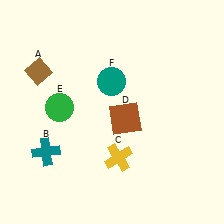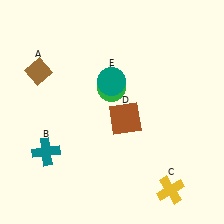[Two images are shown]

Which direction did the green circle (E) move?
The green circle (E) moved right.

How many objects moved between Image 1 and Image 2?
2 objects moved between the two images.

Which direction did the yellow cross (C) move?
The yellow cross (C) moved right.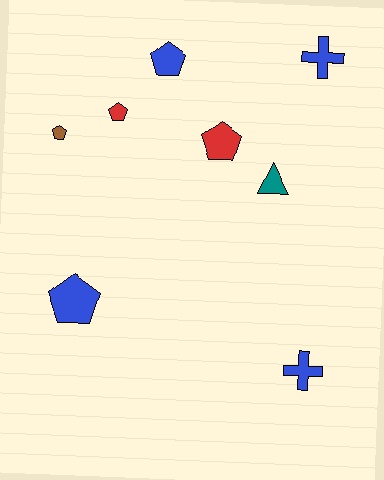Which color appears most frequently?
Blue, with 4 objects.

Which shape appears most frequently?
Pentagon, with 5 objects.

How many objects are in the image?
There are 8 objects.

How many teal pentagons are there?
There are no teal pentagons.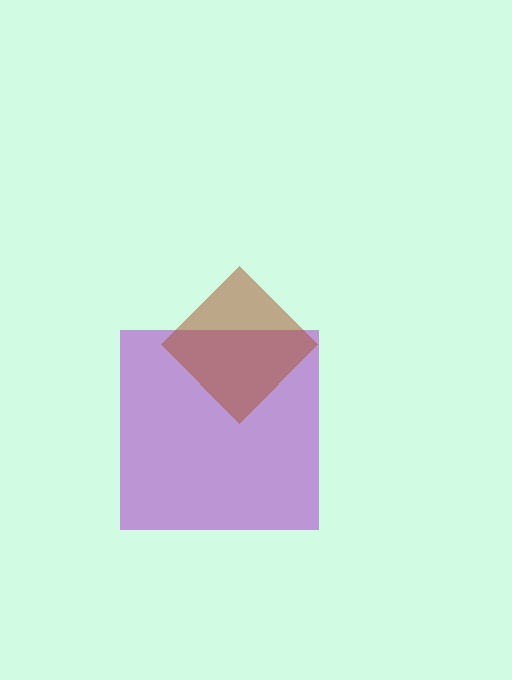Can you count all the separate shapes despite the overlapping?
Yes, there are 2 separate shapes.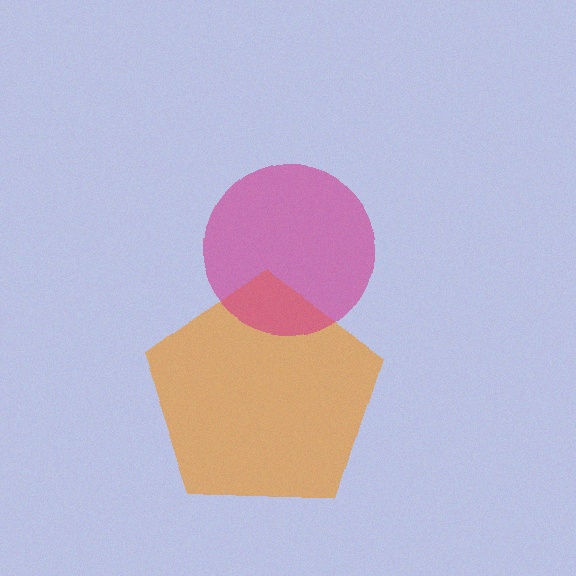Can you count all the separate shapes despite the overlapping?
Yes, there are 2 separate shapes.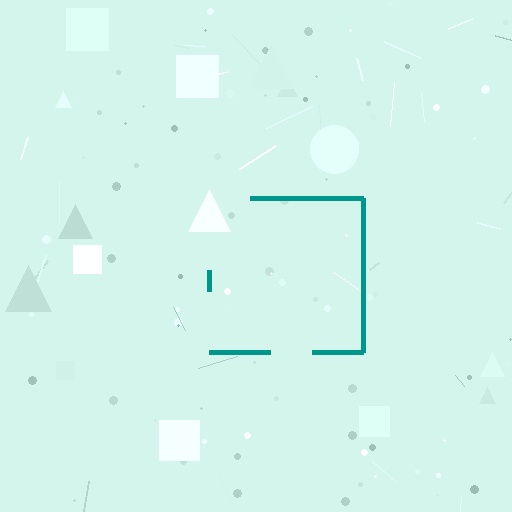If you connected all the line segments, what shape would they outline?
They would outline a square.